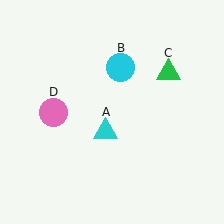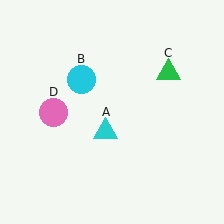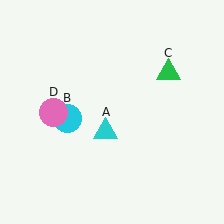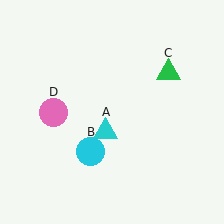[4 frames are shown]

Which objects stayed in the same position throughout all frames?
Cyan triangle (object A) and green triangle (object C) and pink circle (object D) remained stationary.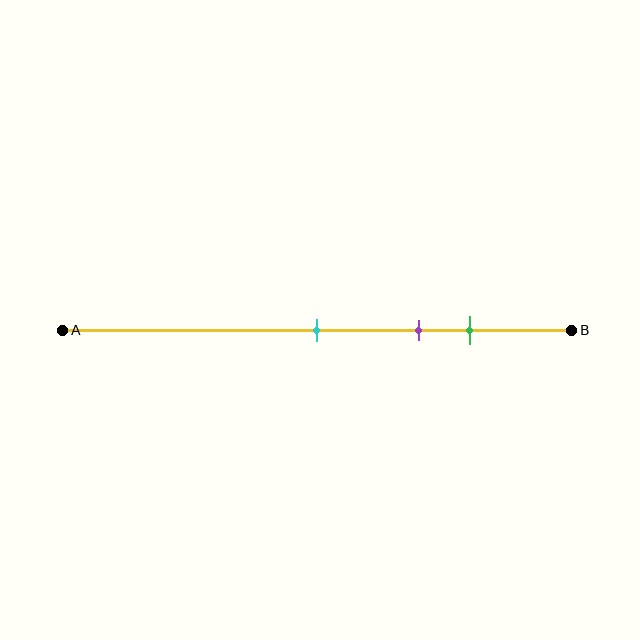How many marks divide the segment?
There are 3 marks dividing the segment.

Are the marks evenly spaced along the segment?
Yes, the marks are approximately evenly spaced.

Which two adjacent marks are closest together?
The purple and green marks are the closest adjacent pair.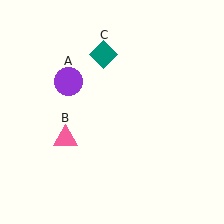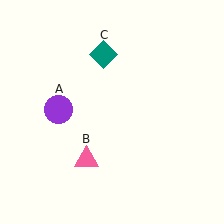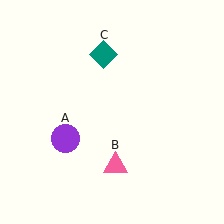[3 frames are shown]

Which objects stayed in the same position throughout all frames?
Teal diamond (object C) remained stationary.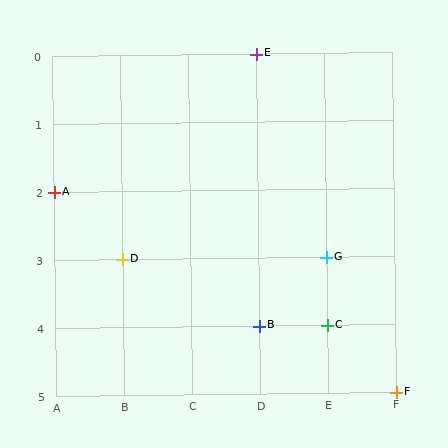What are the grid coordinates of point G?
Point G is at grid coordinates (E, 3).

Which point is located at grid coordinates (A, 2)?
Point A is at (A, 2).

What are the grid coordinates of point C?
Point C is at grid coordinates (E, 4).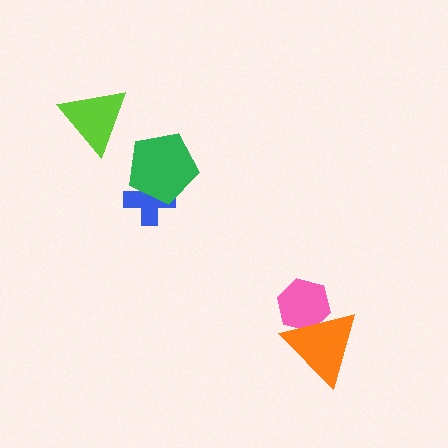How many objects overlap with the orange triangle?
1 object overlaps with the orange triangle.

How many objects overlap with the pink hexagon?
1 object overlaps with the pink hexagon.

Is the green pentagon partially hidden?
No, no other shape covers it.